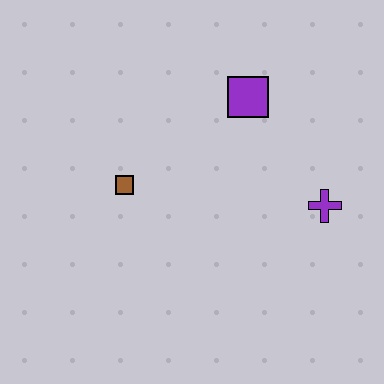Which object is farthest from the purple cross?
The brown square is farthest from the purple cross.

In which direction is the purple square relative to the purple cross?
The purple square is above the purple cross.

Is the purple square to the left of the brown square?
No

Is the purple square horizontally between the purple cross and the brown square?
Yes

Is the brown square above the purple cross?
Yes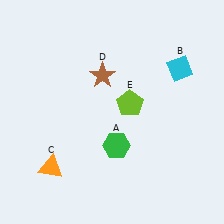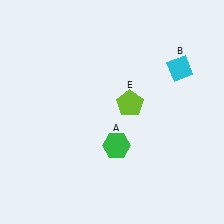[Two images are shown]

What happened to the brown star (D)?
The brown star (D) was removed in Image 2. It was in the top-left area of Image 1.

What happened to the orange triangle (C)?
The orange triangle (C) was removed in Image 2. It was in the bottom-left area of Image 1.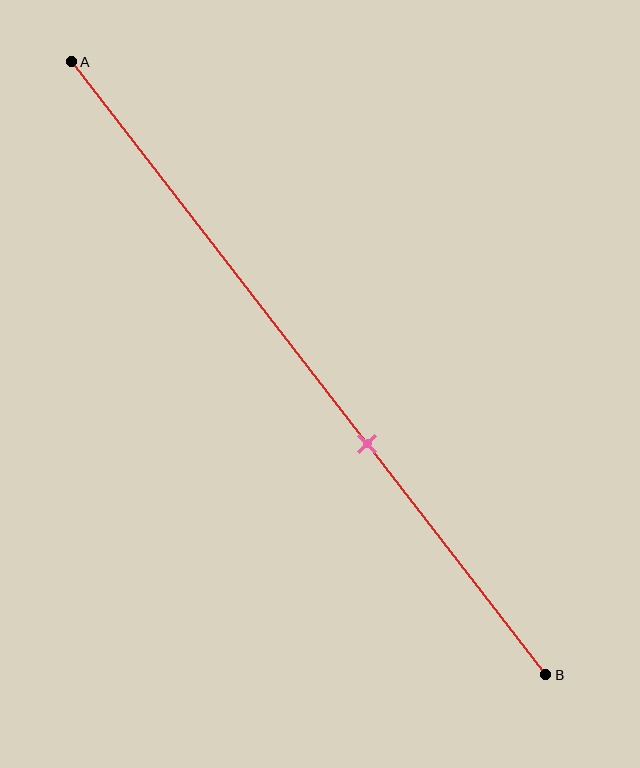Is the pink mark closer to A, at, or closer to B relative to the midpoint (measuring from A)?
The pink mark is closer to point B than the midpoint of segment AB.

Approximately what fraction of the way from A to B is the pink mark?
The pink mark is approximately 60% of the way from A to B.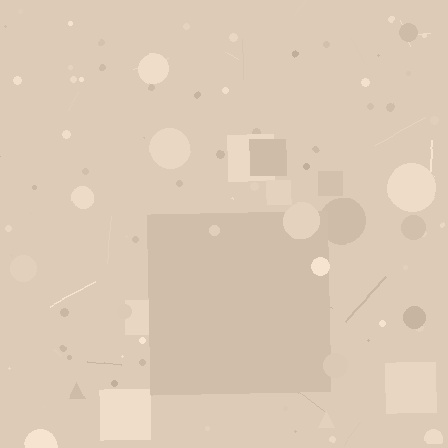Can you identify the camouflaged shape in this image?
The camouflaged shape is a square.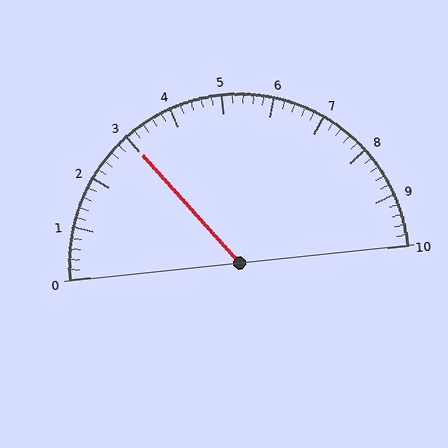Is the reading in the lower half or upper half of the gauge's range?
The reading is in the lower half of the range (0 to 10).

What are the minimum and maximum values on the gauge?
The gauge ranges from 0 to 10.